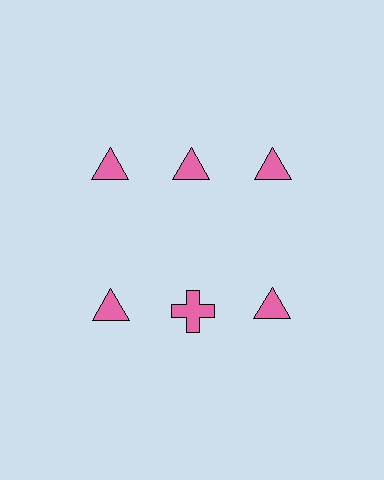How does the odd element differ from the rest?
It has a different shape: cross instead of triangle.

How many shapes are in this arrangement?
There are 6 shapes arranged in a grid pattern.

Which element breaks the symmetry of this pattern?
The pink cross in the second row, second from left column breaks the symmetry. All other shapes are pink triangles.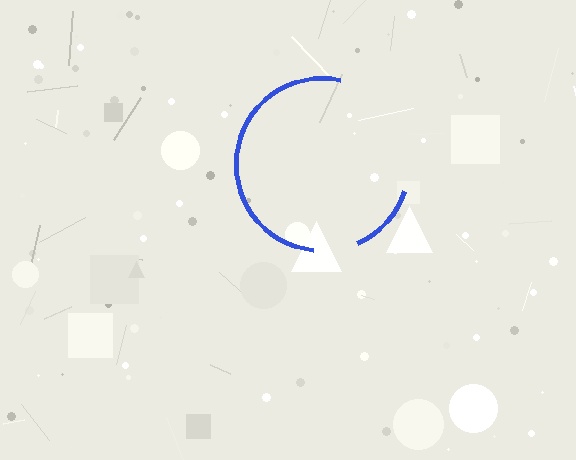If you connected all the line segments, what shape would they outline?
They would outline a circle.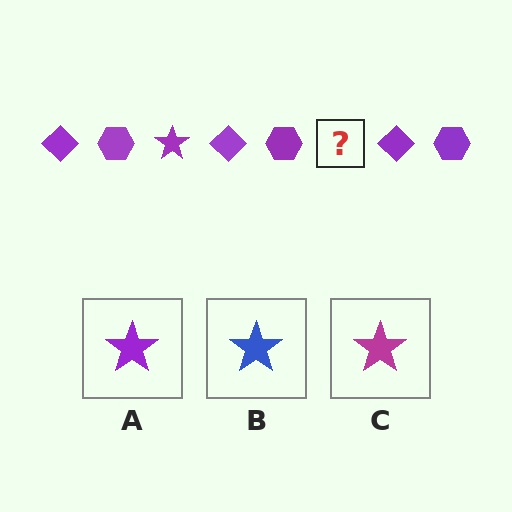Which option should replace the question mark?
Option A.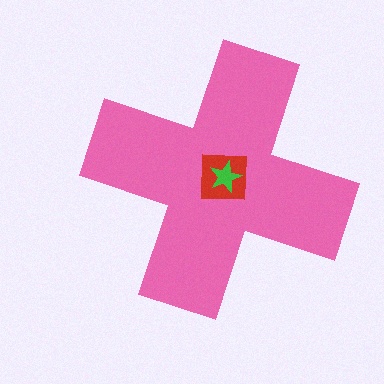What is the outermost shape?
The pink cross.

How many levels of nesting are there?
3.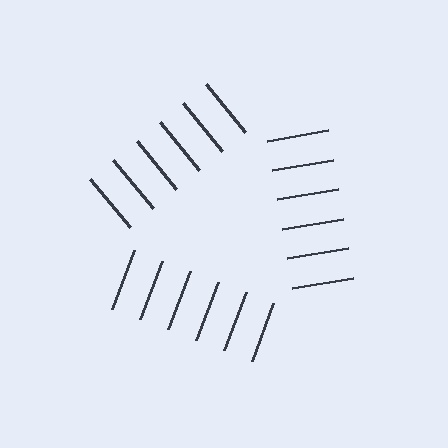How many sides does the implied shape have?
3 sides — the line-ends trace a triangle.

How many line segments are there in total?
18 — 6 along each of the 3 edges.